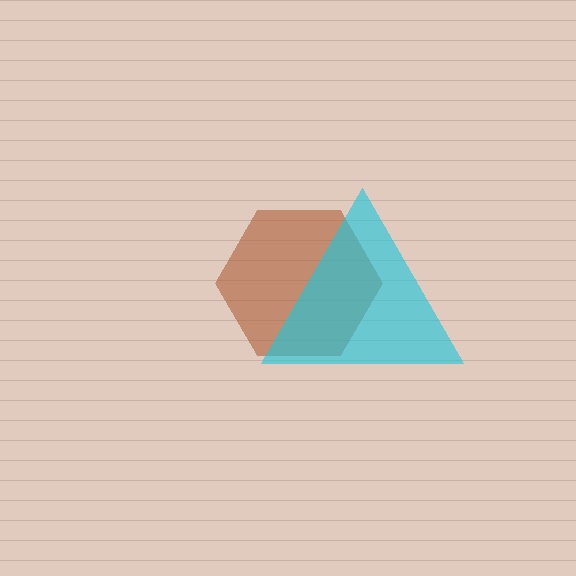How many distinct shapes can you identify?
There are 2 distinct shapes: a brown hexagon, a cyan triangle.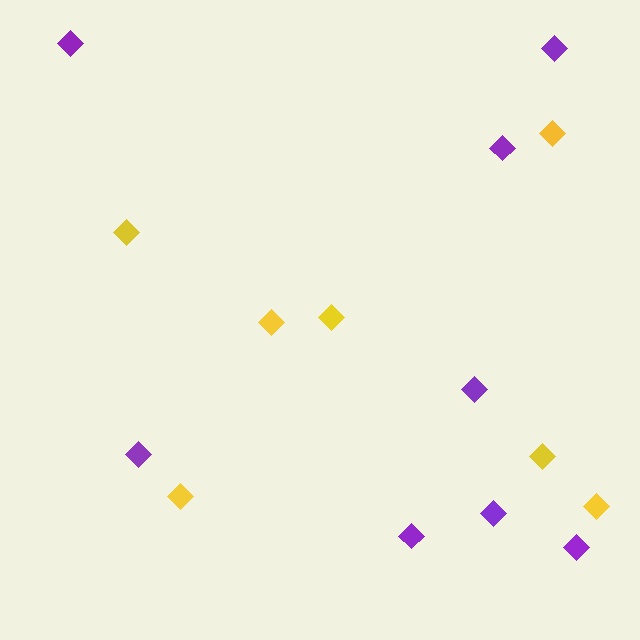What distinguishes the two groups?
There are 2 groups: one group of yellow diamonds (7) and one group of purple diamonds (8).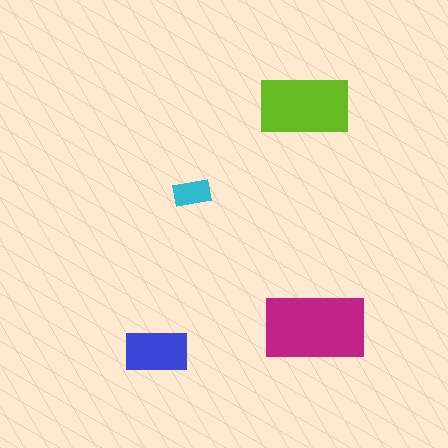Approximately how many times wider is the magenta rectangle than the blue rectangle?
About 1.5 times wider.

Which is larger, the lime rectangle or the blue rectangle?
The lime one.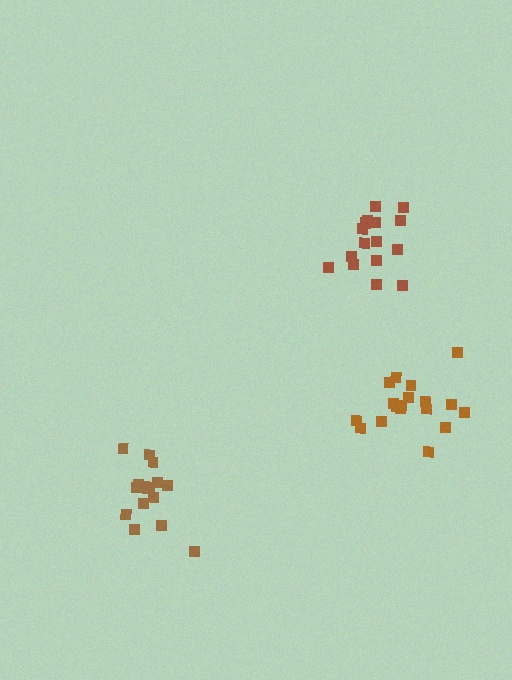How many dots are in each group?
Group 1: 15 dots, Group 2: 18 dots, Group 3: 16 dots (49 total).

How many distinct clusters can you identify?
There are 3 distinct clusters.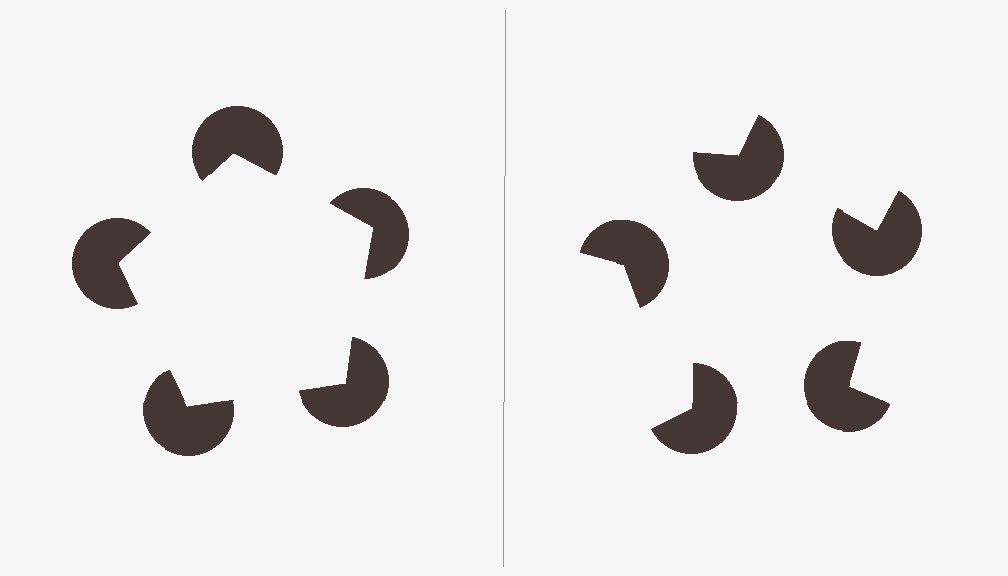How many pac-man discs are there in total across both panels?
10 — 5 on each side.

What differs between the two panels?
The pac-man discs are positioned identically on both sides; only the wedge orientations differ. On the left they align to a pentagon; on the right they are misaligned.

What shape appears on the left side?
An illusory pentagon.